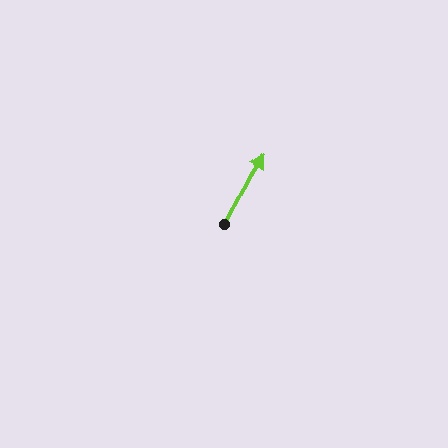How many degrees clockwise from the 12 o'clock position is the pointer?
Approximately 28 degrees.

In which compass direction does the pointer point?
Northeast.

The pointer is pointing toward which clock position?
Roughly 1 o'clock.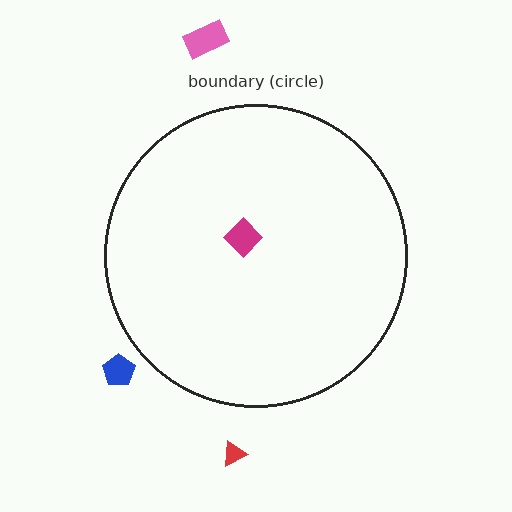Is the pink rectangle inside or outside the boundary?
Outside.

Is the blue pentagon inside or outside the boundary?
Outside.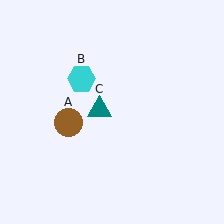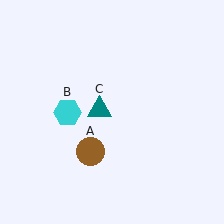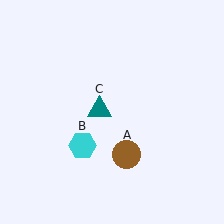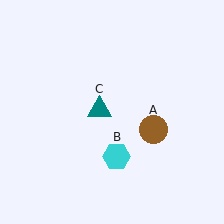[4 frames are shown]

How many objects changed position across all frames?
2 objects changed position: brown circle (object A), cyan hexagon (object B).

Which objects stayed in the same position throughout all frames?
Teal triangle (object C) remained stationary.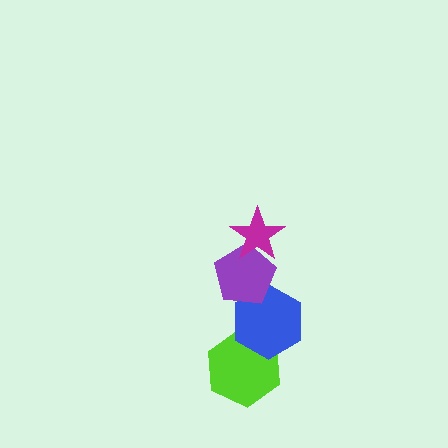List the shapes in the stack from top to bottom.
From top to bottom: the magenta star, the purple pentagon, the blue hexagon, the lime hexagon.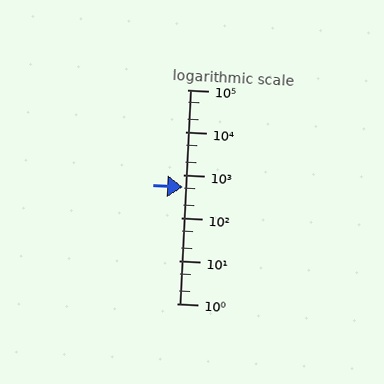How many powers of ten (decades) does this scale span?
The scale spans 5 decades, from 1 to 100000.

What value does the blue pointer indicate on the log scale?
The pointer indicates approximately 540.